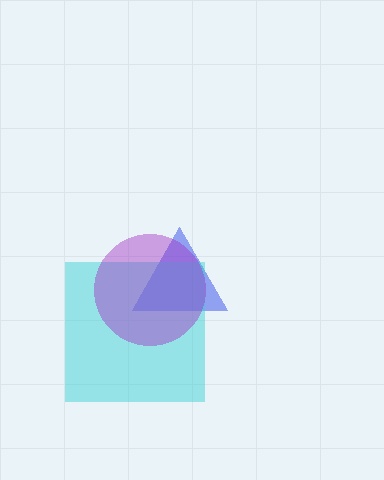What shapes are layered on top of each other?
The layered shapes are: a blue triangle, a cyan square, a purple circle.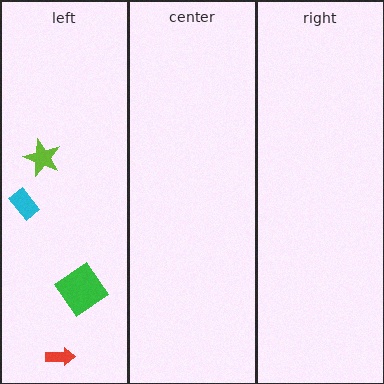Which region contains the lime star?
The left region.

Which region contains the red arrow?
The left region.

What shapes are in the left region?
The lime star, the cyan rectangle, the green diamond, the red arrow.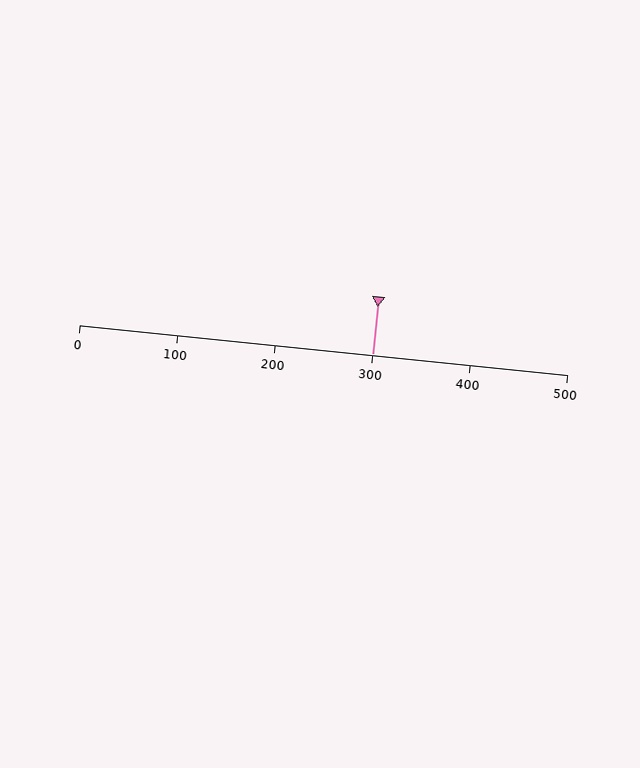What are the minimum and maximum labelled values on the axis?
The axis runs from 0 to 500.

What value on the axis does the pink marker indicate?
The marker indicates approximately 300.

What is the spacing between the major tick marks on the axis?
The major ticks are spaced 100 apart.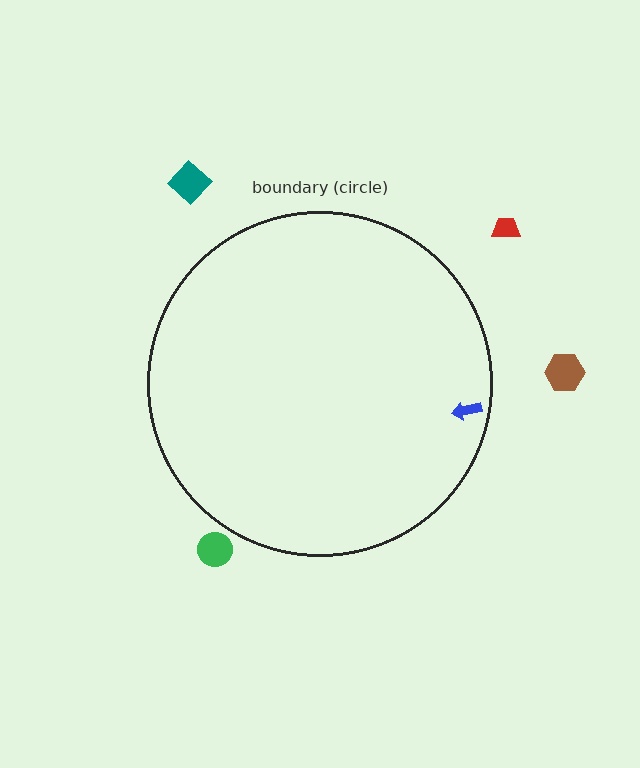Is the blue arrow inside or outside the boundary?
Inside.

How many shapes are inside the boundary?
1 inside, 4 outside.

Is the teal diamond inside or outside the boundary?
Outside.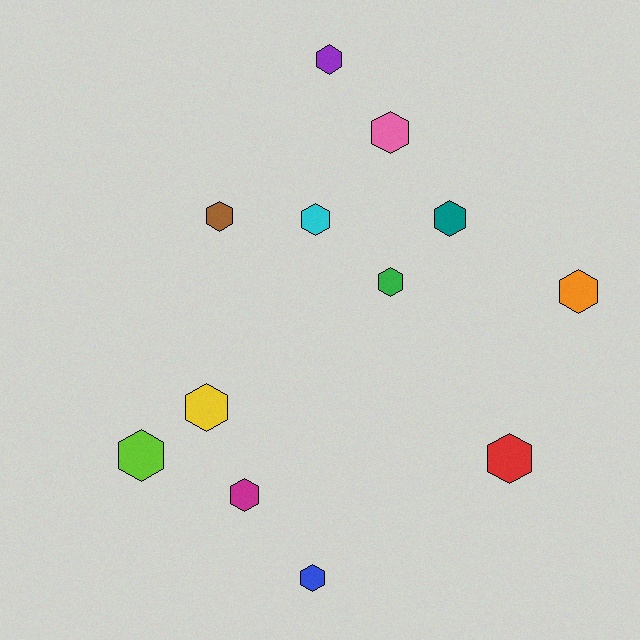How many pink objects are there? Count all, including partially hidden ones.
There is 1 pink object.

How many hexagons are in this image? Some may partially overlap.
There are 12 hexagons.